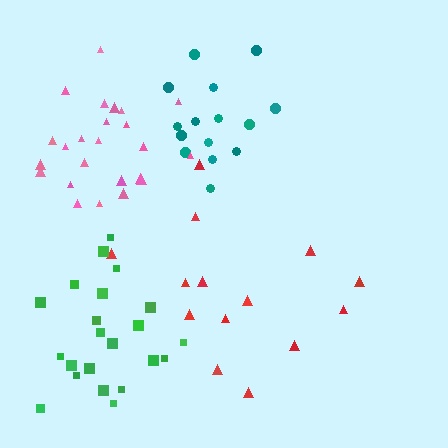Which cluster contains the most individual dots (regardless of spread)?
Pink (24).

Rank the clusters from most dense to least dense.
pink, teal, green, red.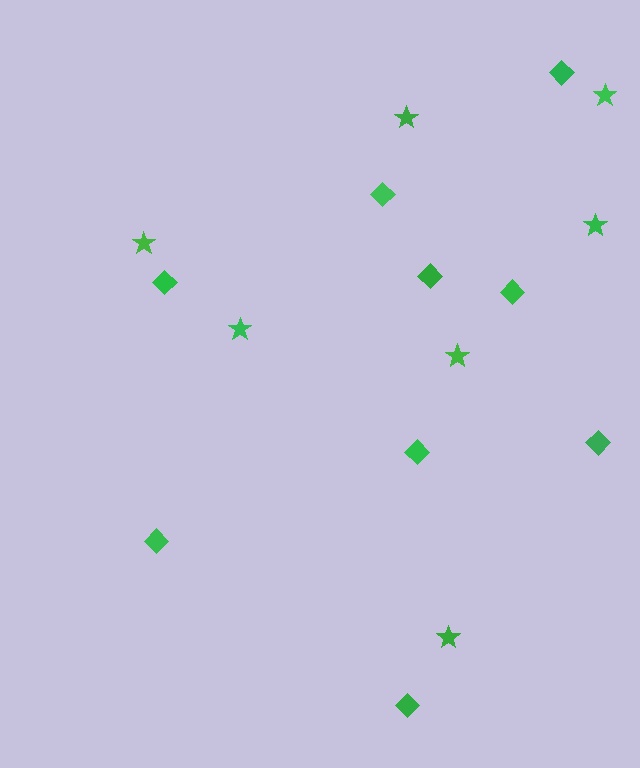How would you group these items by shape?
There are 2 groups: one group of stars (7) and one group of diamonds (9).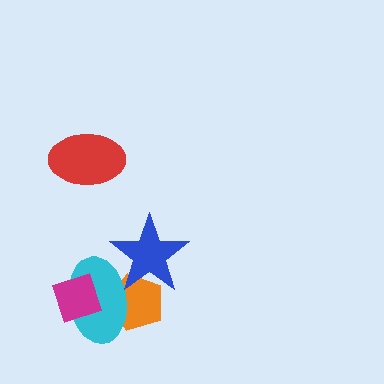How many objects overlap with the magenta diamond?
1 object overlaps with the magenta diamond.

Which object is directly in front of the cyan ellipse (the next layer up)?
The blue star is directly in front of the cyan ellipse.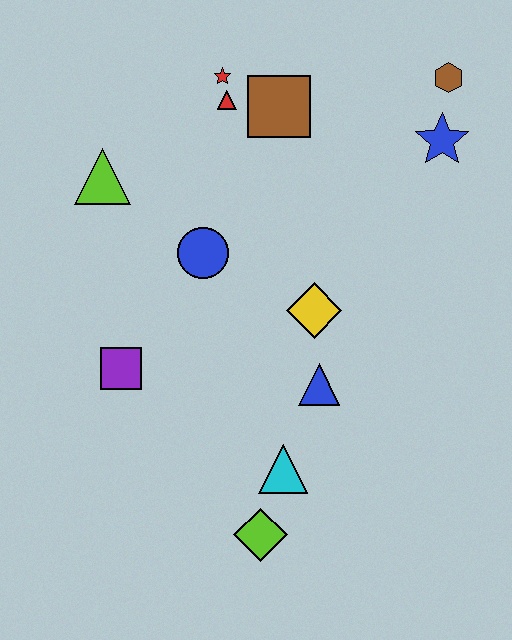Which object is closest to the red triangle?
The red star is closest to the red triangle.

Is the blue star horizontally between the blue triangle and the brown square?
No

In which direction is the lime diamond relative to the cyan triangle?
The lime diamond is below the cyan triangle.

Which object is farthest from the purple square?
The brown hexagon is farthest from the purple square.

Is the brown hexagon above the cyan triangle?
Yes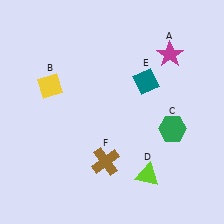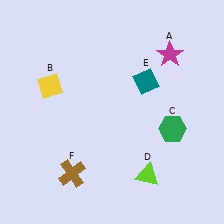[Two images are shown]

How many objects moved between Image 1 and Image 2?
1 object moved between the two images.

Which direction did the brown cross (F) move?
The brown cross (F) moved left.